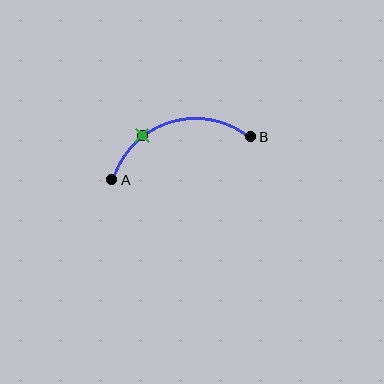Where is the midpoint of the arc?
The arc midpoint is the point on the curve farthest from the straight line joining A and B. It sits above that line.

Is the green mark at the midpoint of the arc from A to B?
No. The green mark lies on the arc but is closer to endpoint A. The arc midpoint would be at the point on the curve equidistant along the arc from both A and B.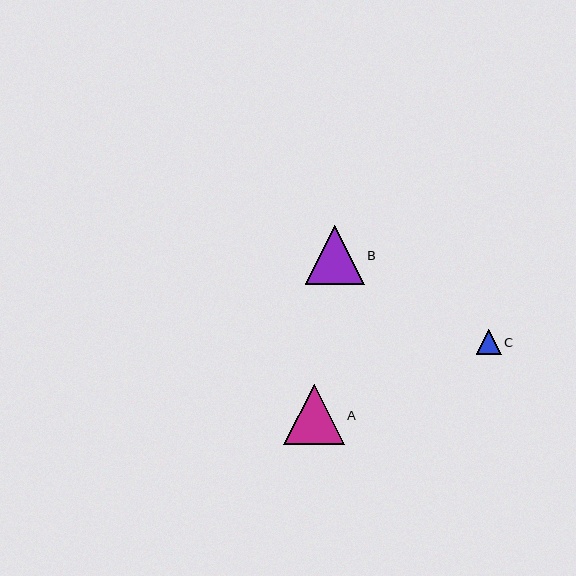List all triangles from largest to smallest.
From largest to smallest: A, B, C.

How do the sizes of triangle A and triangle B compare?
Triangle A and triangle B are approximately the same size.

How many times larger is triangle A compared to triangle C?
Triangle A is approximately 2.5 times the size of triangle C.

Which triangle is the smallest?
Triangle C is the smallest with a size of approximately 25 pixels.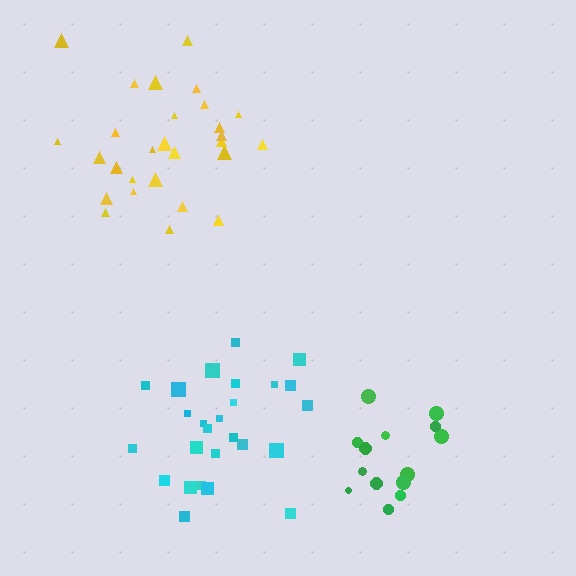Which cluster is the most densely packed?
Cyan.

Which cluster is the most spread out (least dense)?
Green.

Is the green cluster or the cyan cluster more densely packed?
Cyan.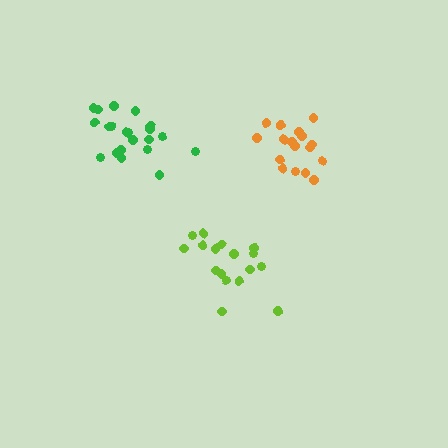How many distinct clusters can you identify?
There are 3 distinct clusters.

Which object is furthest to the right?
The orange cluster is rightmost.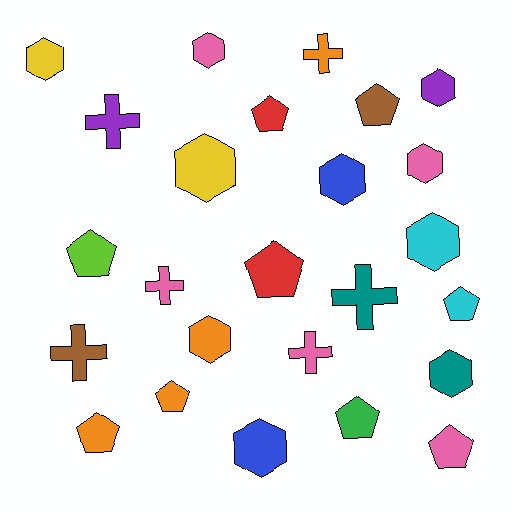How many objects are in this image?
There are 25 objects.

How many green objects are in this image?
There is 1 green object.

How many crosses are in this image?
There are 6 crosses.